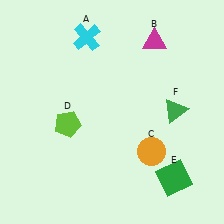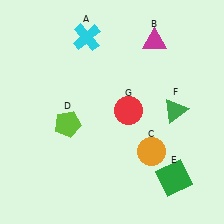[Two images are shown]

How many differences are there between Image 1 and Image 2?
There is 1 difference between the two images.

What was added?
A red circle (G) was added in Image 2.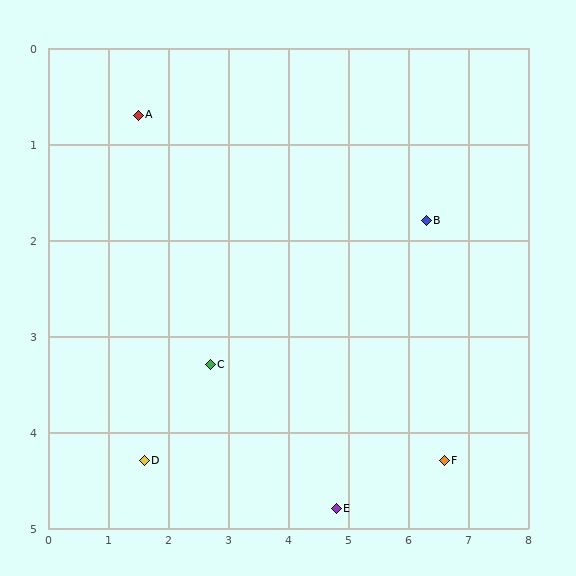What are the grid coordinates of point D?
Point D is at approximately (1.6, 4.3).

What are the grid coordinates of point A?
Point A is at approximately (1.5, 0.7).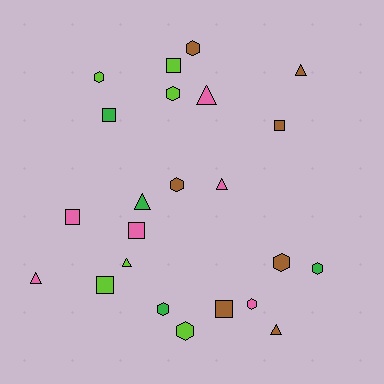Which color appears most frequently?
Brown, with 7 objects.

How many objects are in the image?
There are 23 objects.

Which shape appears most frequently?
Hexagon, with 9 objects.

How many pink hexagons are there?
There is 1 pink hexagon.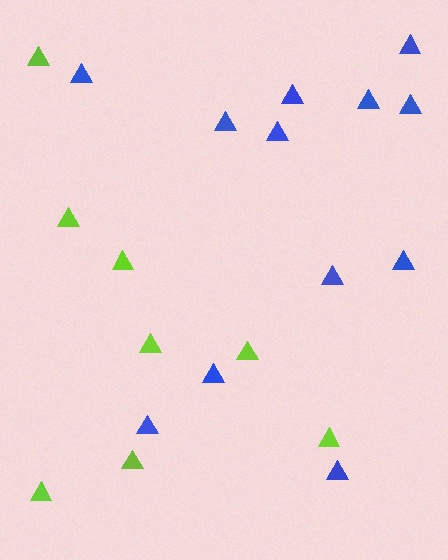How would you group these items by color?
There are 2 groups: one group of lime triangles (8) and one group of blue triangles (12).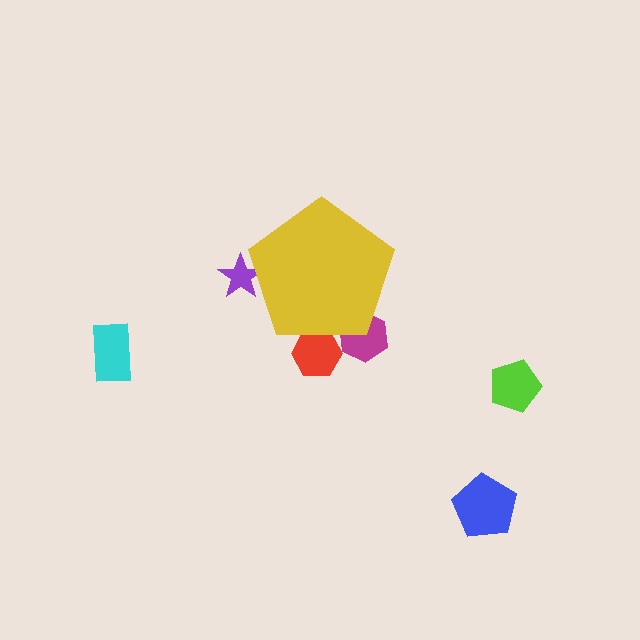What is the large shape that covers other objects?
A yellow pentagon.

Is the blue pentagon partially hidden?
No, the blue pentagon is fully visible.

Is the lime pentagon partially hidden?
No, the lime pentagon is fully visible.